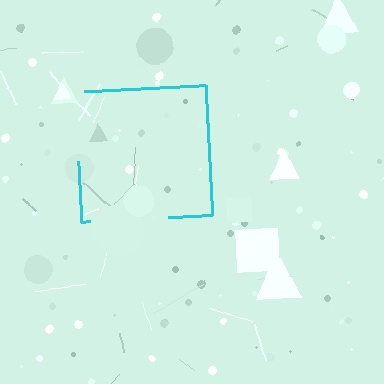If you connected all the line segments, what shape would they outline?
They would outline a square.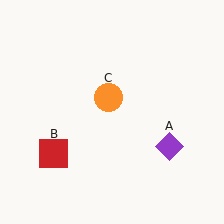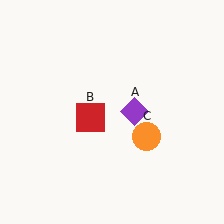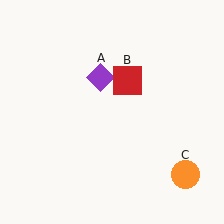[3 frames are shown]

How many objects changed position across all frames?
3 objects changed position: purple diamond (object A), red square (object B), orange circle (object C).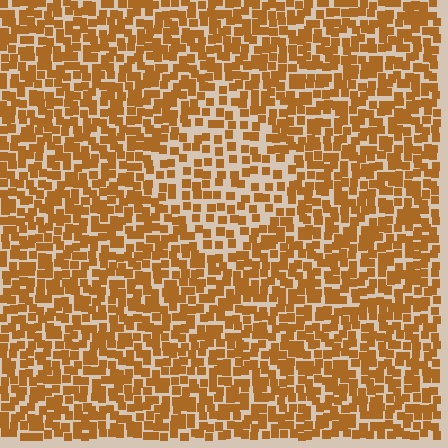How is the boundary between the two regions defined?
The boundary is defined by a change in element density (approximately 1.8x ratio). All elements are the same color, size, and shape.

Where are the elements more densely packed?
The elements are more densely packed outside the diamond boundary.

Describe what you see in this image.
The image contains small brown elements arranged at two different densities. A diamond-shaped region is visible where the elements are less densely packed than the surrounding area.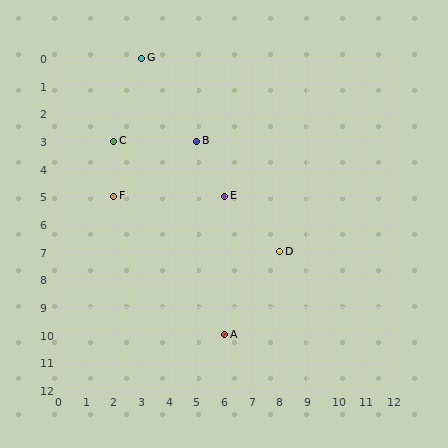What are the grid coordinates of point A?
Point A is at grid coordinates (6, 10).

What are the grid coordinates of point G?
Point G is at grid coordinates (3, 0).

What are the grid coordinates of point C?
Point C is at grid coordinates (2, 3).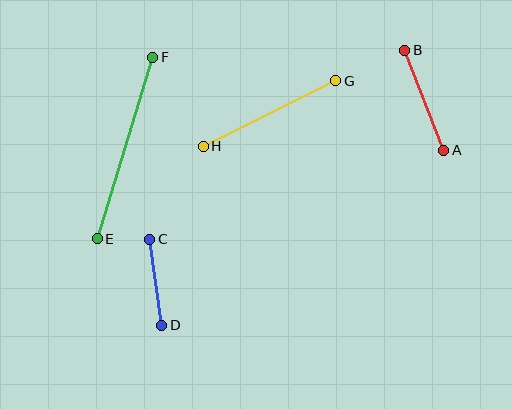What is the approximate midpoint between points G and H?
The midpoint is at approximately (269, 114) pixels.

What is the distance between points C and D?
The distance is approximately 87 pixels.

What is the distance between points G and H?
The distance is approximately 148 pixels.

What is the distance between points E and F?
The distance is approximately 190 pixels.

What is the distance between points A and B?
The distance is approximately 108 pixels.